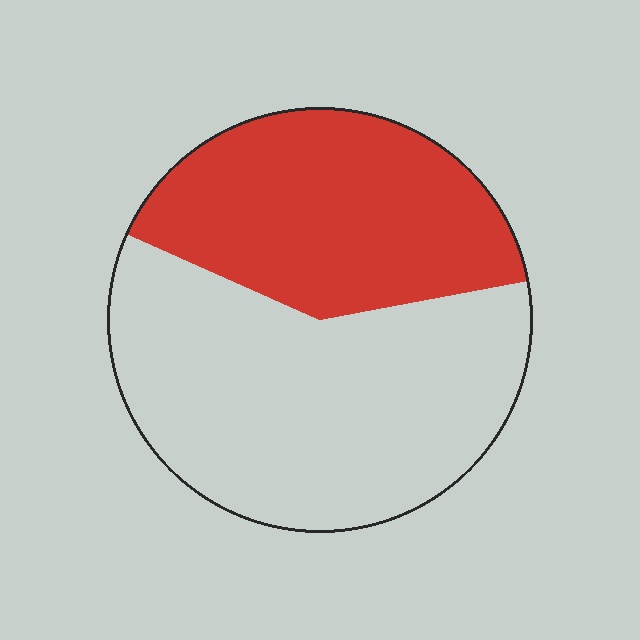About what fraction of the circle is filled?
About two fifths (2/5).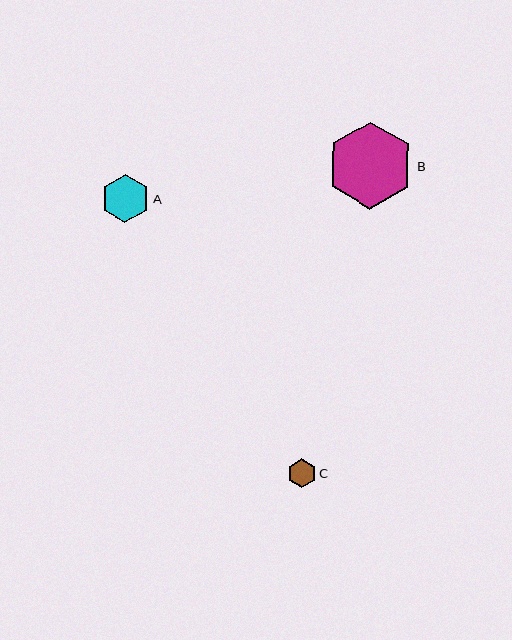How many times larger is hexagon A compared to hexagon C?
Hexagon A is approximately 1.7 times the size of hexagon C.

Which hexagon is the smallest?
Hexagon C is the smallest with a size of approximately 29 pixels.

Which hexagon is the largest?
Hexagon B is the largest with a size of approximately 87 pixels.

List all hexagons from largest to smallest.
From largest to smallest: B, A, C.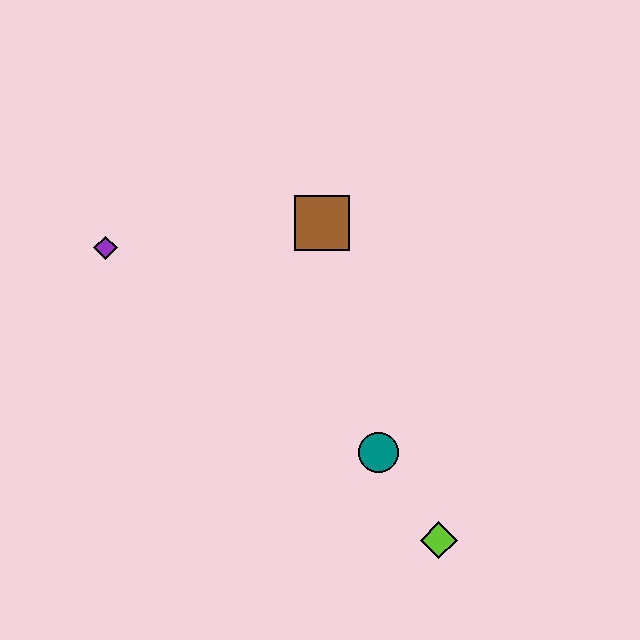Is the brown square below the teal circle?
No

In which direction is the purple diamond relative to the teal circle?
The purple diamond is to the left of the teal circle.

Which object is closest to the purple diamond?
The brown square is closest to the purple diamond.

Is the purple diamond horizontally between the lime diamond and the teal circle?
No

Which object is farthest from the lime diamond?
The purple diamond is farthest from the lime diamond.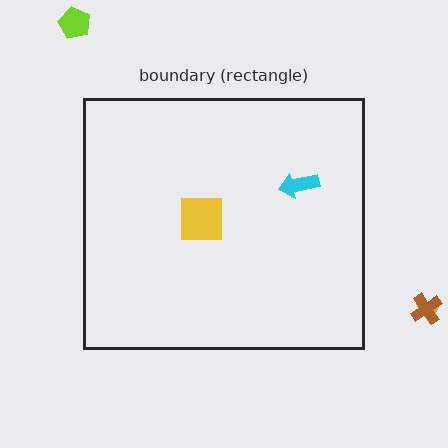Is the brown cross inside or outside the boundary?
Outside.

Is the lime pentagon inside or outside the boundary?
Outside.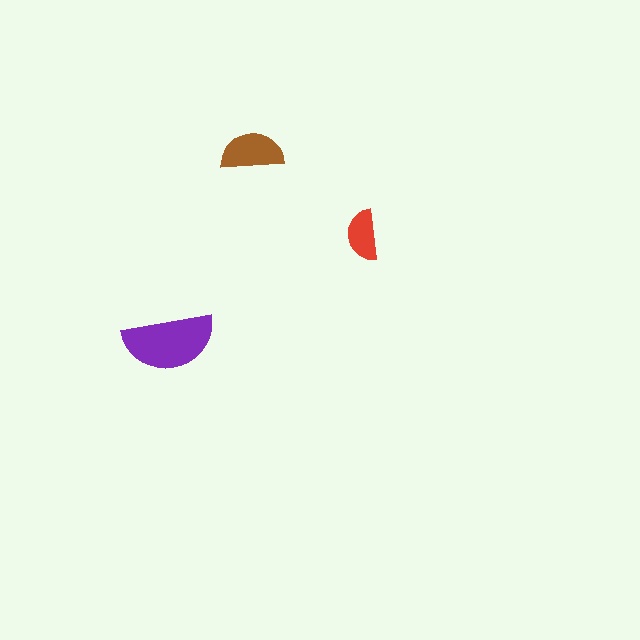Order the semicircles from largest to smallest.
the purple one, the brown one, the red one.